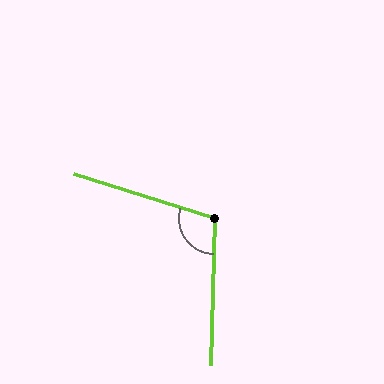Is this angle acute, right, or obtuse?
It is obtuse.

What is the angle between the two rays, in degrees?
Approximately 106 degrees.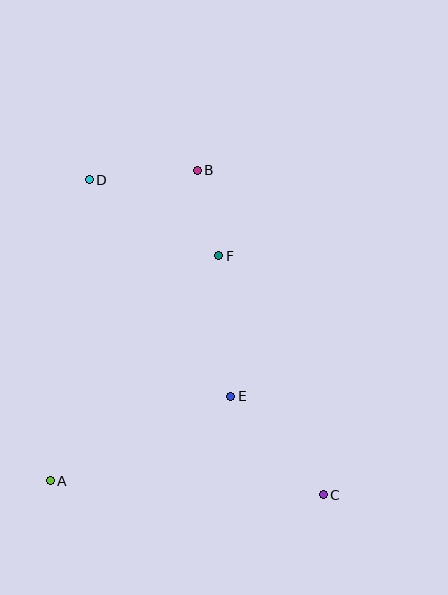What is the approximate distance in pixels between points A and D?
The distance between A and D is approximately 303 pixels.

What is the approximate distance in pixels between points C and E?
The distance between C and E is approximately 135 pixels.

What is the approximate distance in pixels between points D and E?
The distance between D and E is approximately 258 pixels.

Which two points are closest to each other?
Points B and F are closest to each other.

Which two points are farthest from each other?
Points C and D are farthest from each other.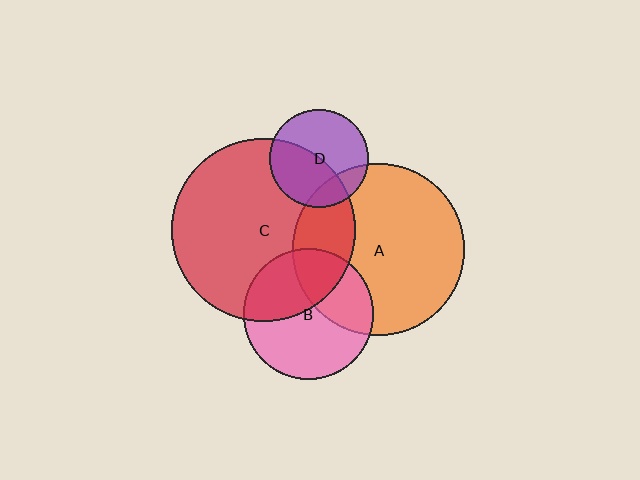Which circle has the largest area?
Circle C (red).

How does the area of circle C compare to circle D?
Approximately 3.5 times.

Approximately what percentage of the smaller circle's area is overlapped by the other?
Approximately 20%.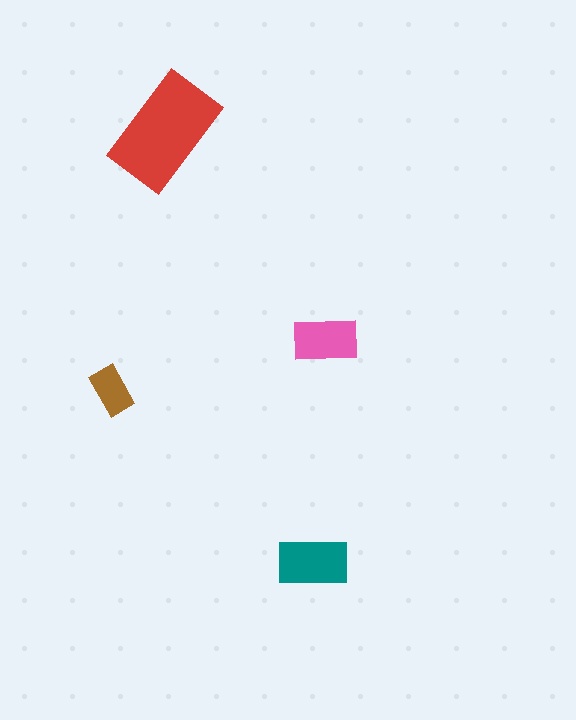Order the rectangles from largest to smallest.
the red one, the teal one, the pink one, the brown one.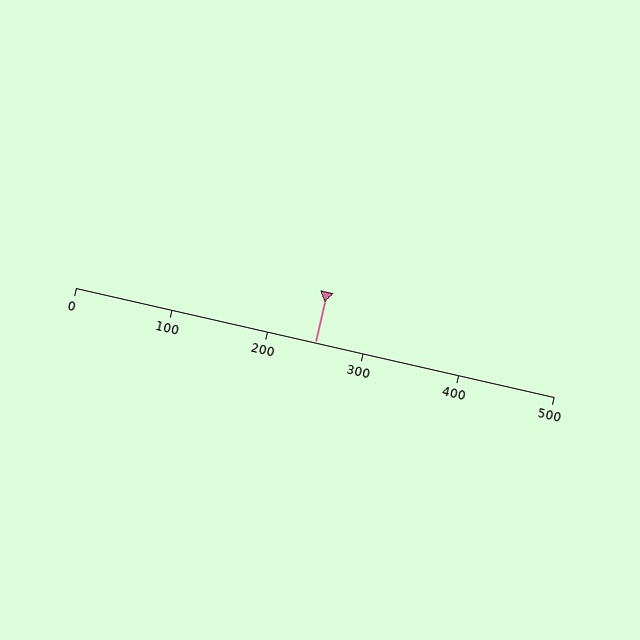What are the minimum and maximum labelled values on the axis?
The axis runs from 0 to 500.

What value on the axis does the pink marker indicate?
The marker indicates approximately 250.